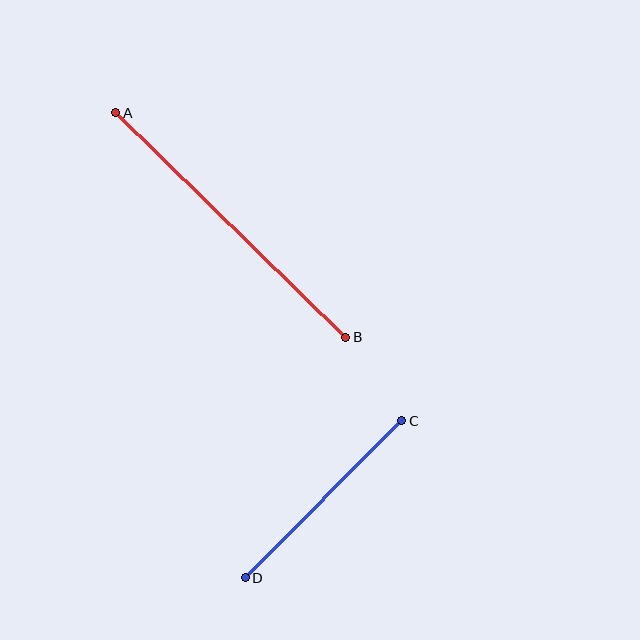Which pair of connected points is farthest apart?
Points A and B are farthest apart.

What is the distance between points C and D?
The distance is approximately 222 pixels.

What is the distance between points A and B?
The distance is approximately 322 pixels.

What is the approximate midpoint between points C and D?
The midpoint is at approximately (323, 499) pixels.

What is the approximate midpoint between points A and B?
The midpoint is at approximately (231, 225) pixels.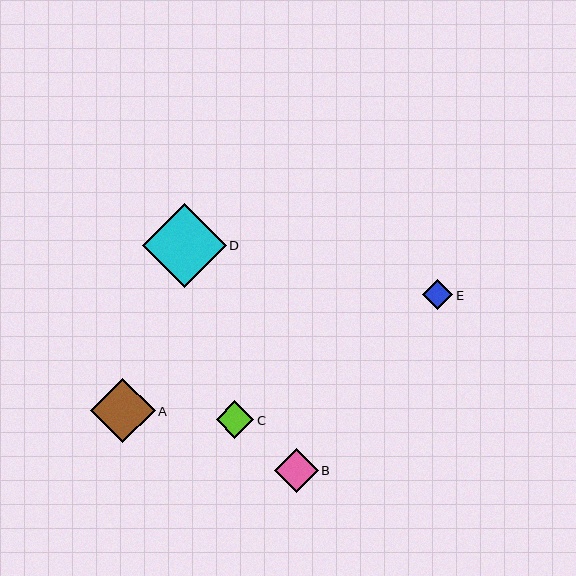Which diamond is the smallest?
Diamond E is the smallest with a size of approximately 30 pixels.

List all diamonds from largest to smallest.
From largest to smallest: D, A, B, C, E.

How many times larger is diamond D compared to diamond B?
Diamond D is approximately 1.9 times the size of diamond B.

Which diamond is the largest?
Diamond D is the largest with a size of approximately 84 pixels.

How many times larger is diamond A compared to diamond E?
Diamond A is approximately 2.1 times the size of diamond E.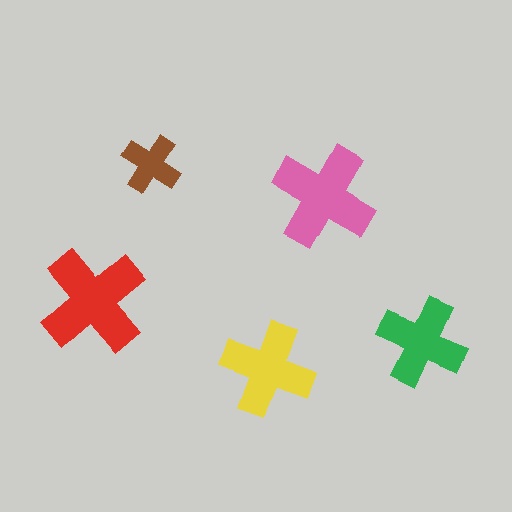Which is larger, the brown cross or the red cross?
The red one.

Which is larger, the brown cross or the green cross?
The green one.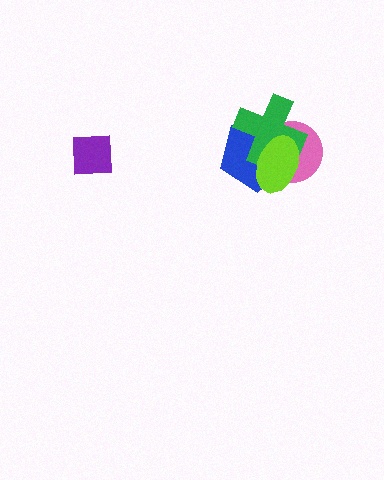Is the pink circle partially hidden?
Yes, it is partially covered by another shape.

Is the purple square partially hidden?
No, no other shape covers it.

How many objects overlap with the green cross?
3 objects overlap with the green cross.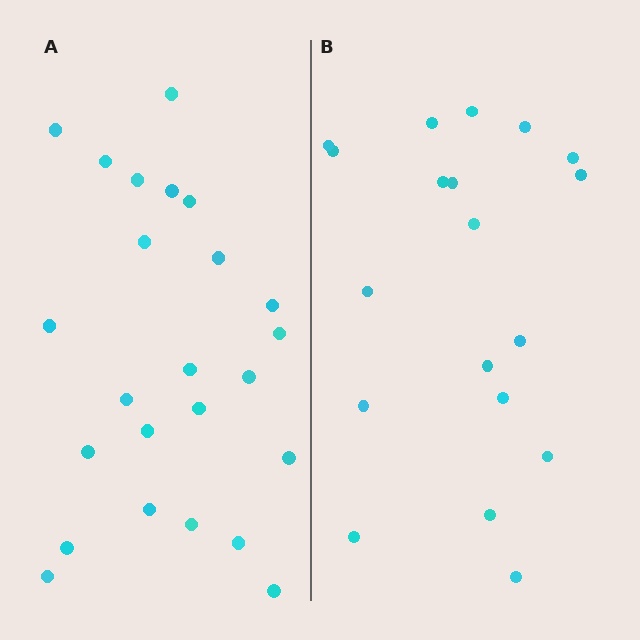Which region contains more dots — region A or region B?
Region A (the left region) has more dots.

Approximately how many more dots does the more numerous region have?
Region A has about 5 more dots than region B.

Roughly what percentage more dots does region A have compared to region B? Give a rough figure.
About 25% more.